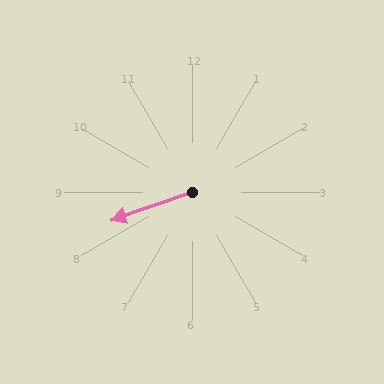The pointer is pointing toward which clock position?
Roughly 8 o'clock.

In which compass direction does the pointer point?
West.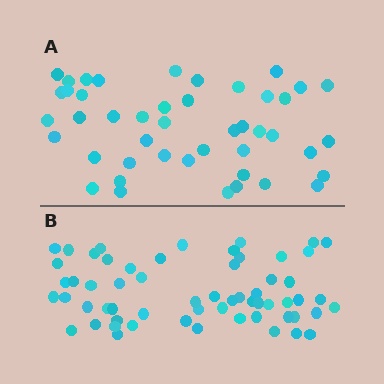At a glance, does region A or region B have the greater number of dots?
Region B (the bottom region) has more dots.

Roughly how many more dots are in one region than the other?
Region B has approximately 15 more dots than region A.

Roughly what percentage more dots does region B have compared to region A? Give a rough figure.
About 35% more.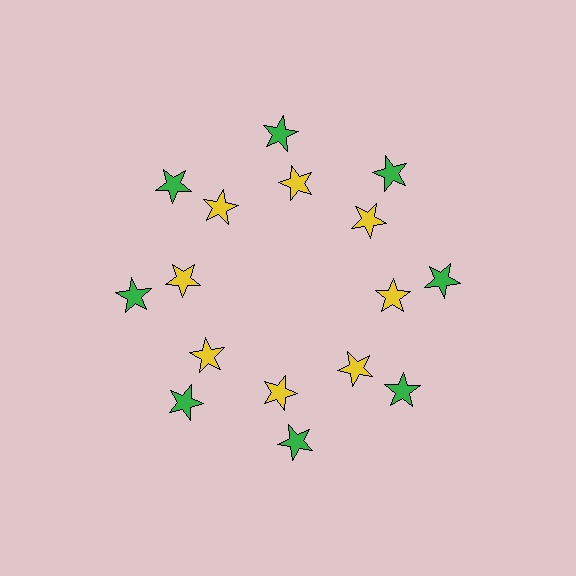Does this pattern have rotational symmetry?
Yes, this pattern has 8-fold rotational symmetry. It looks the same after rotating 45 degrees around the center.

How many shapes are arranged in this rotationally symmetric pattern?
There are 16 shapes, arranged in 8 groups of 2.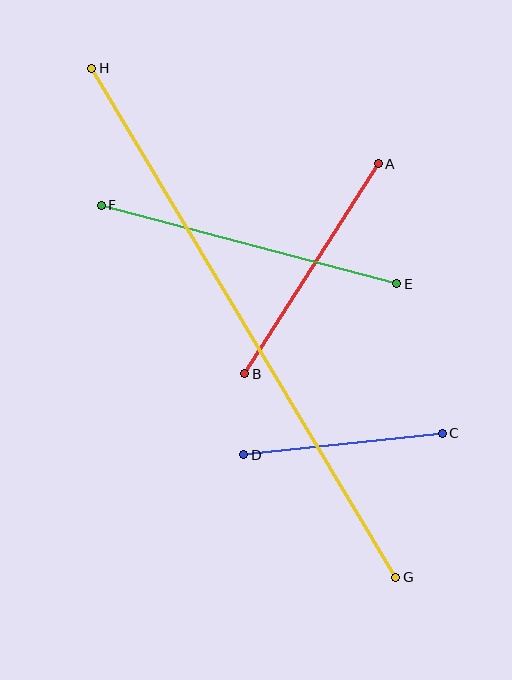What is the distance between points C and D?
The distance is approximately 200 pixels.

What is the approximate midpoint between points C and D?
The midpoint is at approximately (343, 444) pixels.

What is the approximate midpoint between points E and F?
The midpoint is at approximately (249, 244) pixels.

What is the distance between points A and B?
The distance is approximately 249 pixels.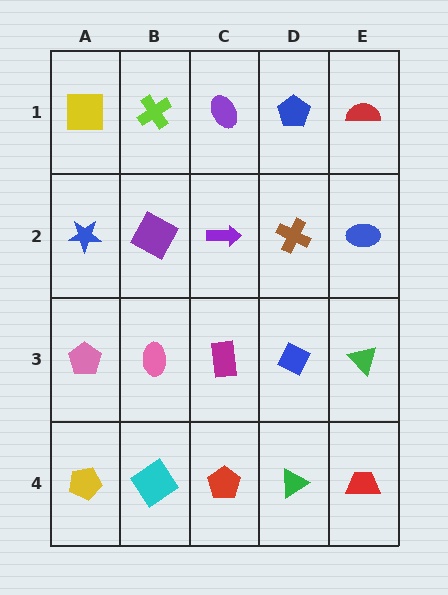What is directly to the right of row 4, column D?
A red trapezoid.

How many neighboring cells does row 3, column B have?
4.